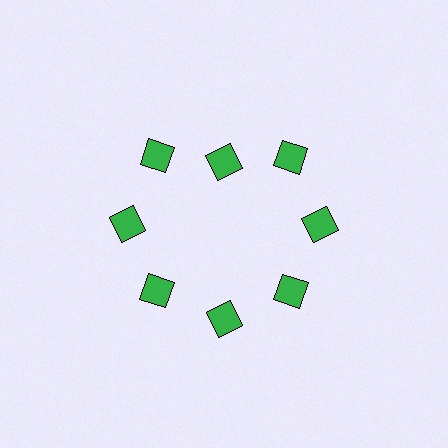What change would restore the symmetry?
The symmetry would be restored by moving it outward, back onto the ring so that all 8 diamonds sit at equal angles and equal distance from the center.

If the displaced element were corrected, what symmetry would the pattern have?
It would have 8-fold rotational symmetry — the pattern would map onto itself every 45 degrees.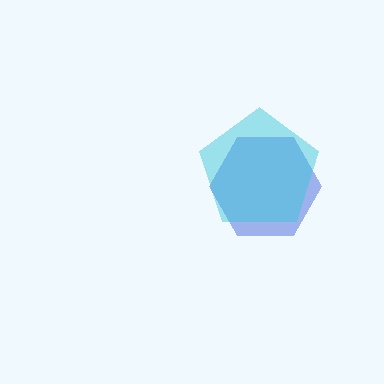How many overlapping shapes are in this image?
There are 2 overlapping shapes in the image.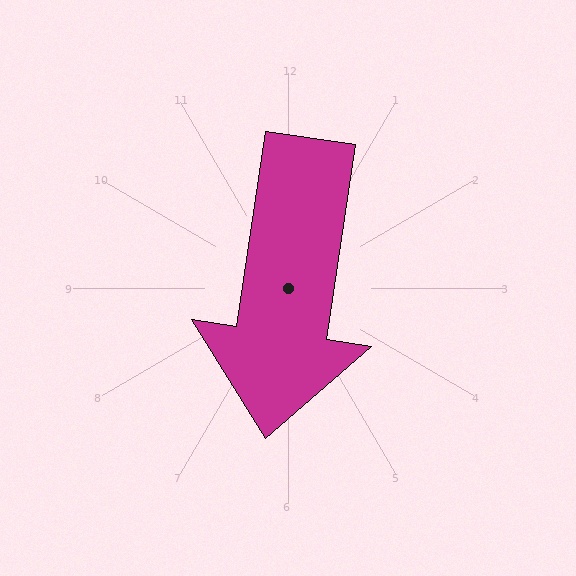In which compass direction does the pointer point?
South.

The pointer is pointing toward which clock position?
Roughly 6 o'clock.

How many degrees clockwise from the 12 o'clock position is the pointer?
Approximately 188 degrees.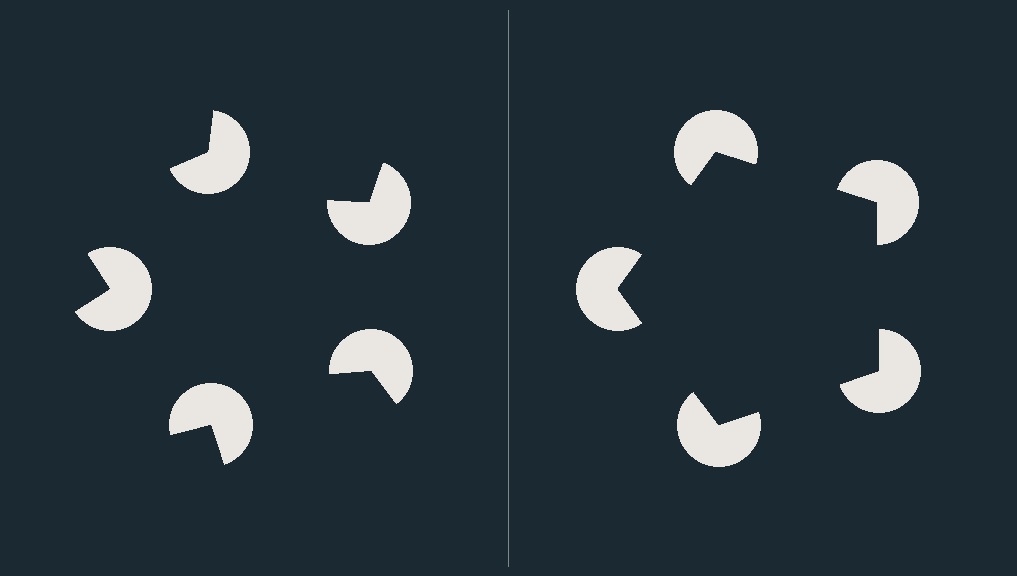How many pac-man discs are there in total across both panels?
10 — 5 on each side.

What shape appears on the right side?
An illusory pentagon.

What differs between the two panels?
The pac-man discs are positioned identically on both sides; only the wedge orientations differ. On the right they align to a pentagon; on the left they are misaligned.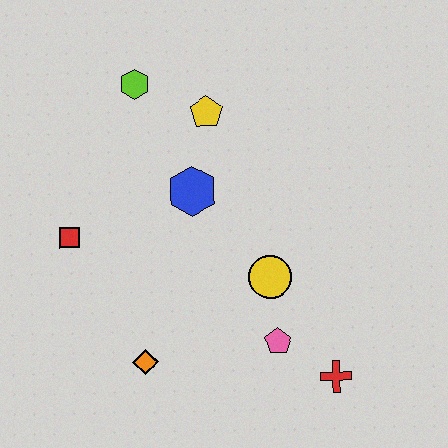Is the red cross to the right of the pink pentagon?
Yes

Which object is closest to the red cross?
The pink pentagon is closest to the red cross.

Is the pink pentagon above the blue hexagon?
No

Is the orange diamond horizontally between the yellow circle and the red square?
Yes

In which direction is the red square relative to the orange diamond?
The red square is above the orange diamond.